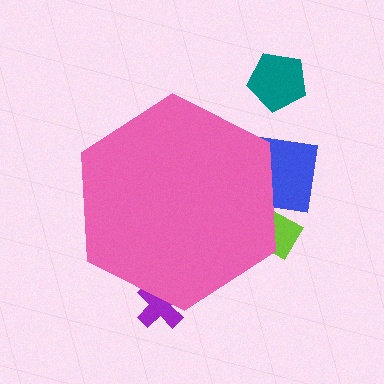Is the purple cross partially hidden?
Yes, the purple cross is partially hidden behind the pink hexagon.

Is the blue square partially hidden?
Yes, the blue square is partially hidden behind the pink hexagon.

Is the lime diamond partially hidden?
Yes, the lime diamond is partially hidden behind the pink hexagon.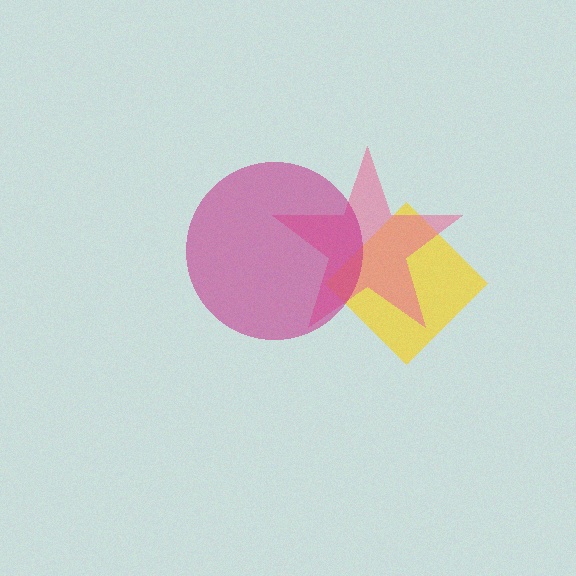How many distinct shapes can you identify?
There are 3 distinct shapes: a yellow diamond, a pink star, a magenta circle.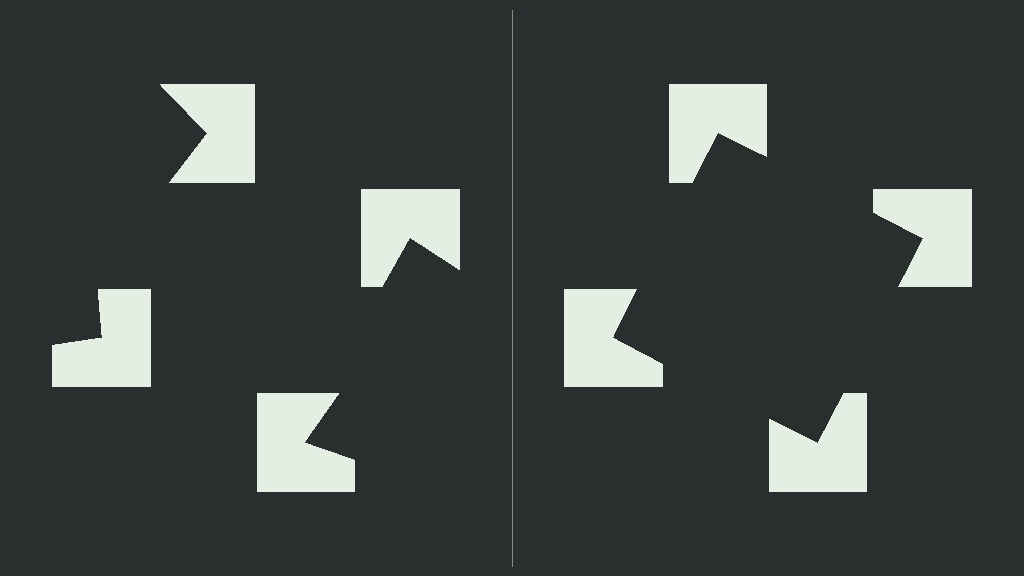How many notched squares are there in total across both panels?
8 — 4 on each side.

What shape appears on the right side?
An illusory square.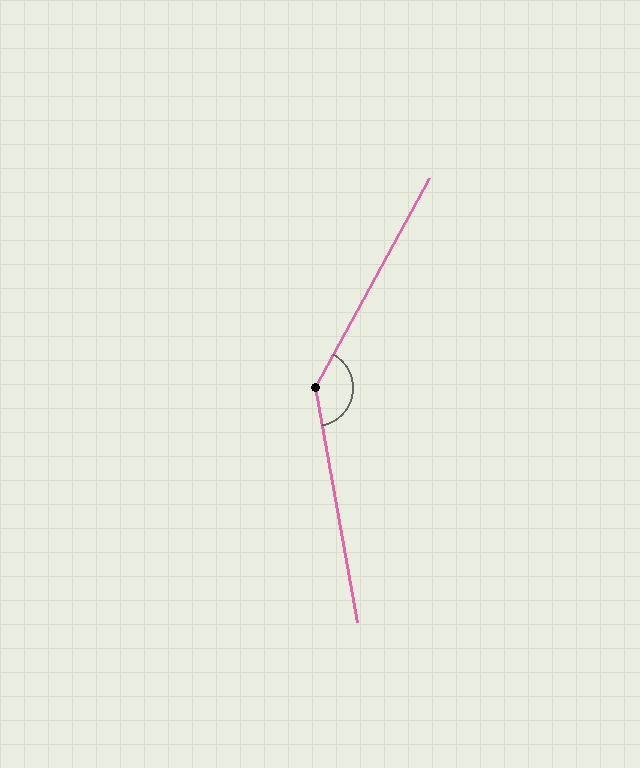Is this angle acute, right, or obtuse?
It is obtuse.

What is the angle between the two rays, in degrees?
Approximately 141 degrees.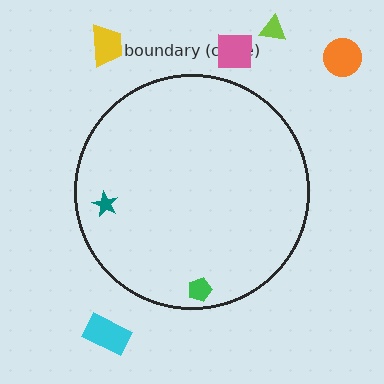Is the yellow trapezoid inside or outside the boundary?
Outside.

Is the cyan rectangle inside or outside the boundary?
Outside.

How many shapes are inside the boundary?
2 inside, 5 outside.